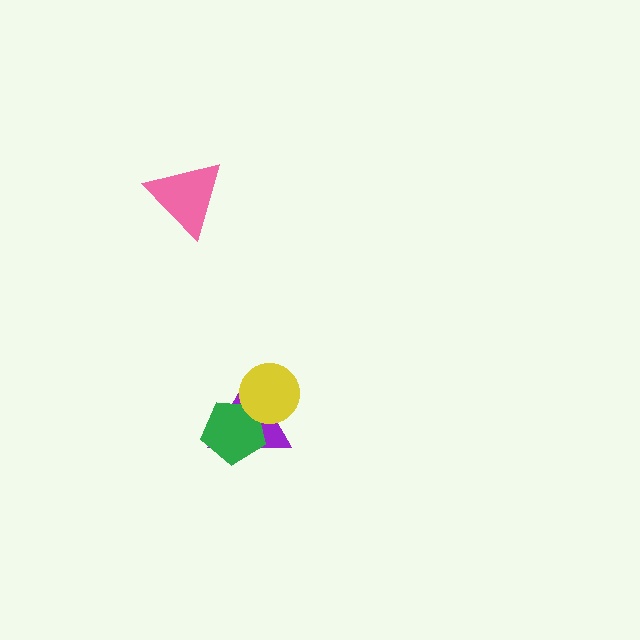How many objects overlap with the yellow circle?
2 objects overlap with the yellow circle.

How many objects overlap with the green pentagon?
2 objects overlap with the green pentagon.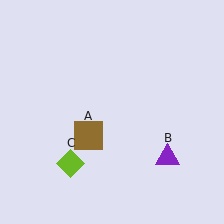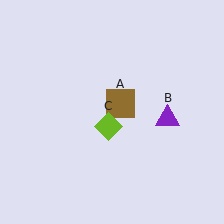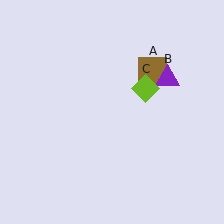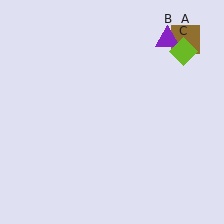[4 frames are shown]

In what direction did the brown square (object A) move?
The brown square (object A) moved up and to the right.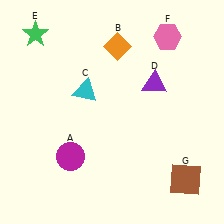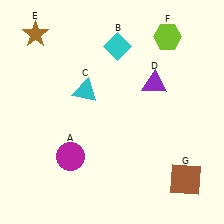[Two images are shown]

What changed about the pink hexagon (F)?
In Image 1, F is pink. In Image 2, it changed to lime.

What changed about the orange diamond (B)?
In Image 1, B is orange. In Image 2, it changed to cyan.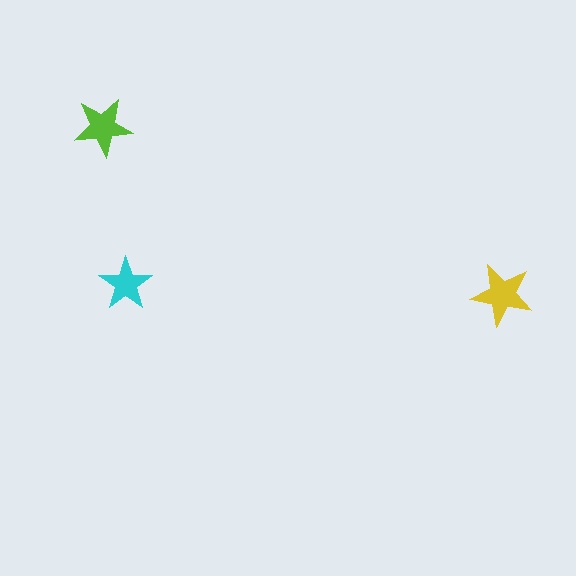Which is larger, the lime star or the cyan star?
The lime one.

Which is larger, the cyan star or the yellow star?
The yellow one.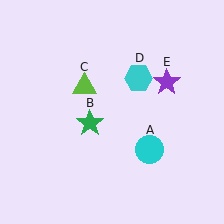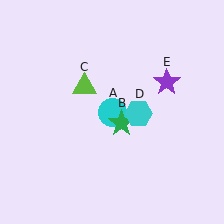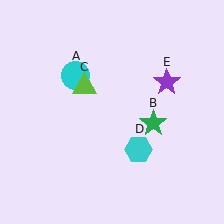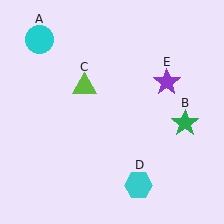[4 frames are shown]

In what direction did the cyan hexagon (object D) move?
The cyan hexagon (object D) moved down.